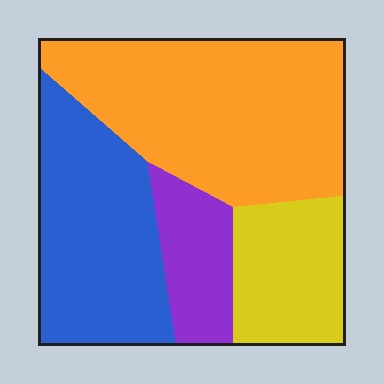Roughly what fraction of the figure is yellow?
Yellow covers roughly 15% of the figure.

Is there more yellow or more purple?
Yellow.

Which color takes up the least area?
Purple, at roughly 10%.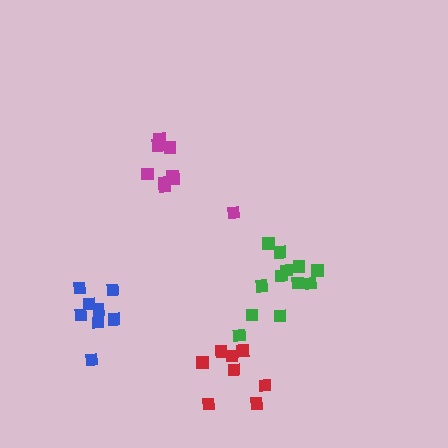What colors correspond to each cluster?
The clusters are colored: magenta, red, blue, green.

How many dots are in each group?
Group 1: 9 dots, Group 2: 9 dots, Group 3: 8 dots, Group 4: 12 dots (38 total).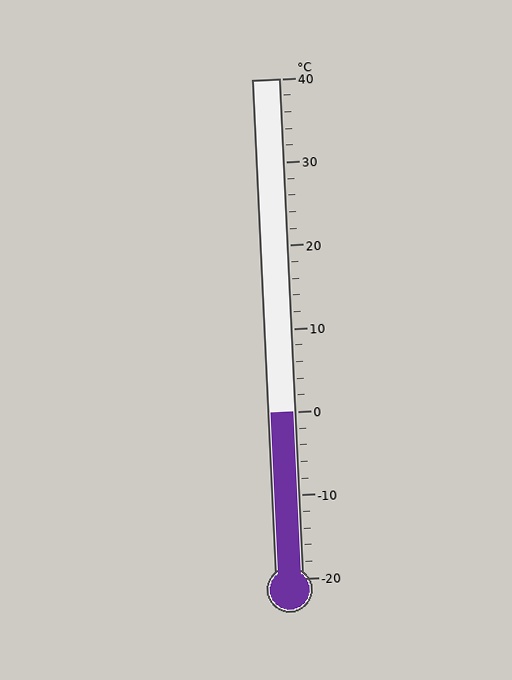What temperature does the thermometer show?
The thermometer shows approximately 0°C.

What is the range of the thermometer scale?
The thermometer scale ranges from -20°C to 40°C.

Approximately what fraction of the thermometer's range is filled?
The thermometer is filled to approximately 35% of its range.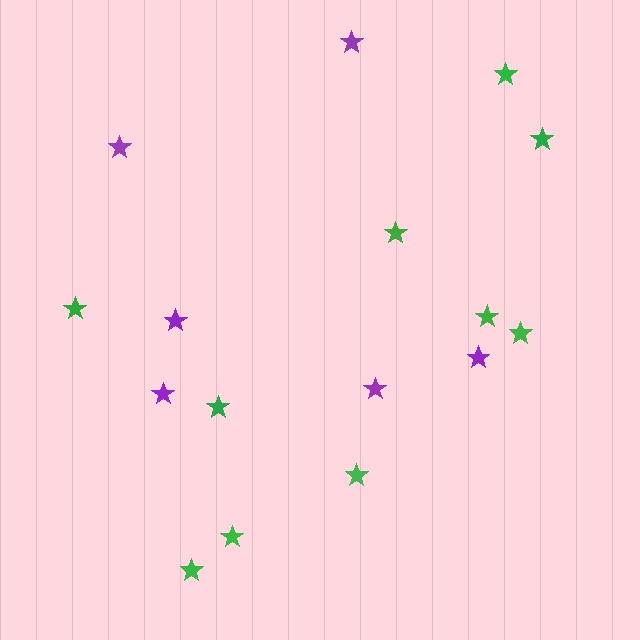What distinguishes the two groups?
There are 2 groups: one group of green stars (10) and one group of purple stars (6).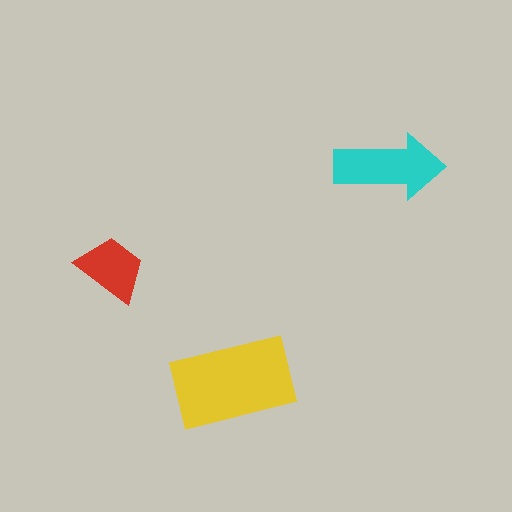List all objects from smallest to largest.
The red trapezoid, the cyan arrow, the yellow rectangle.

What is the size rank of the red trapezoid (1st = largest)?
3rd.